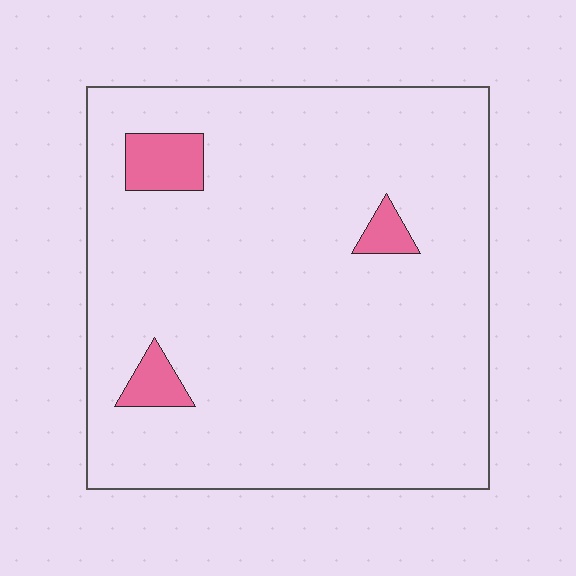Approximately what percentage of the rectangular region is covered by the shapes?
Approximately 5%.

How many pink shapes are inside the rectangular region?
3.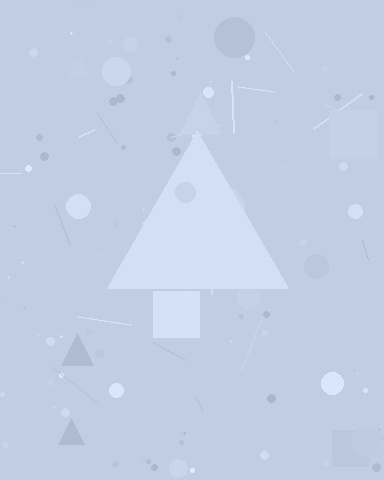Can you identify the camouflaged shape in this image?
The camouflaged shape is a triangle.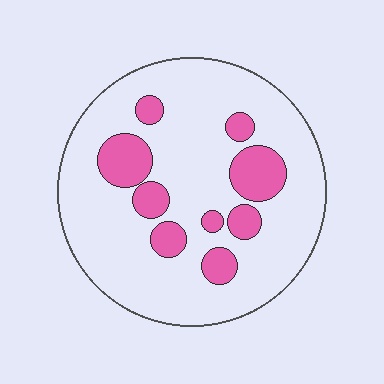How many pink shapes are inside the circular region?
9.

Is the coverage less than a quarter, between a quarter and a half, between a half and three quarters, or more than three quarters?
Less than a quarter.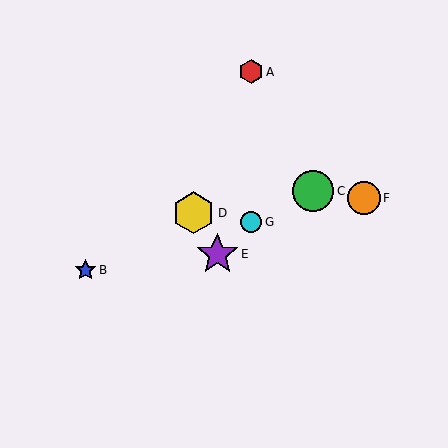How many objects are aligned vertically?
2 objects (A, G) are aligned vertically.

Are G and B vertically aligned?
No, G is at x≈251 and B is at x≈86.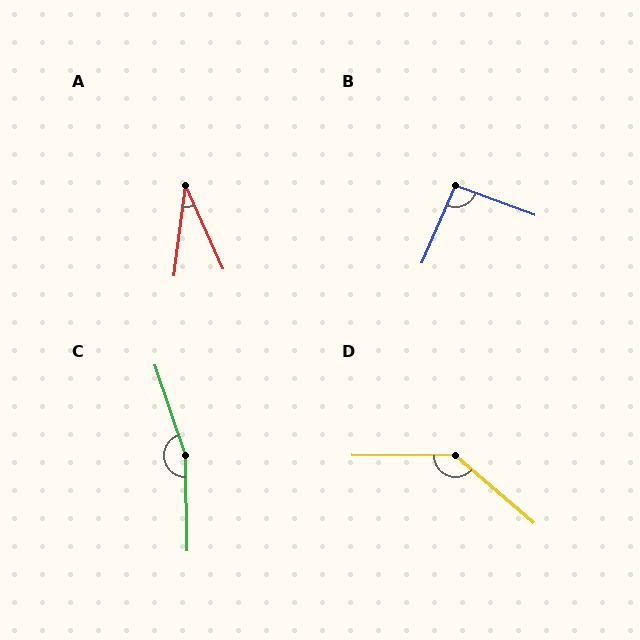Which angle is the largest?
C, at approximately 162 degrees.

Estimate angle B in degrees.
Approximately 93 degrees.